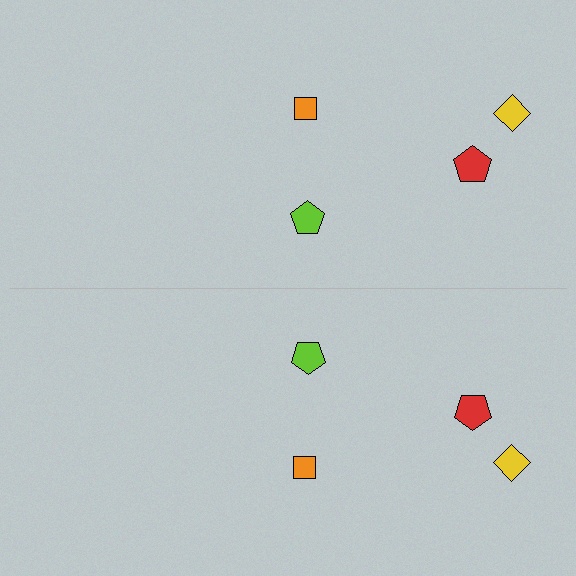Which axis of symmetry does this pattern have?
The pattern has a horizontal axis of symmetry running through the center of the image.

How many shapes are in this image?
There are 8 shapes in this image.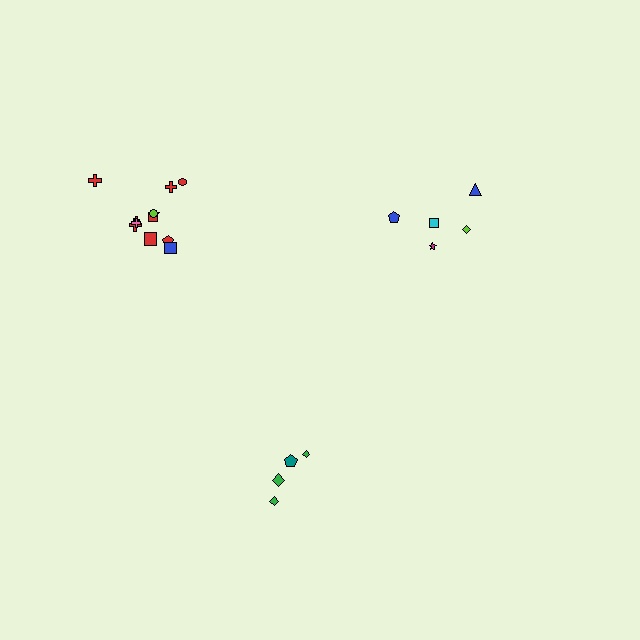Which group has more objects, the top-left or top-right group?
The top-left group.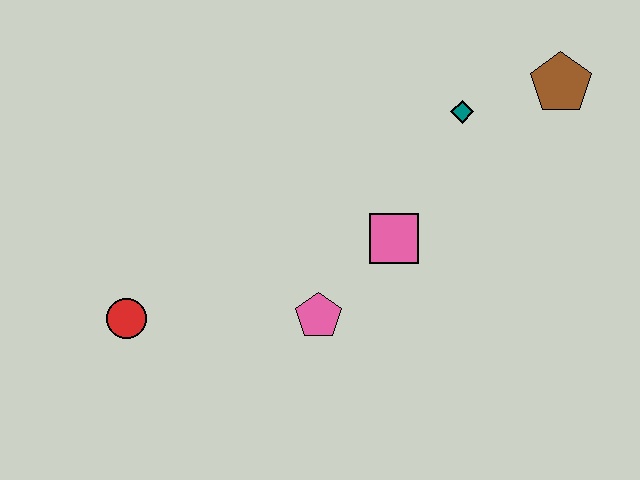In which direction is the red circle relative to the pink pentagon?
The red circle is to the left of the pink pentagon.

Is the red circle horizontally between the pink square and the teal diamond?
No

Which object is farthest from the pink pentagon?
The brown pentagon is farthest from the pink pentagon.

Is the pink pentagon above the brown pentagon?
No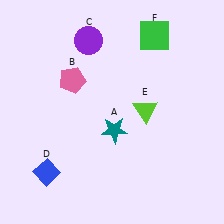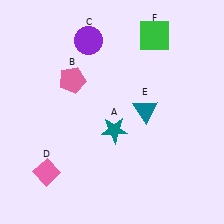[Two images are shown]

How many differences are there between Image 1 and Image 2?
There are 2 differences between the two images.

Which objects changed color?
D changed from blue to pink. E changed from lime to teal.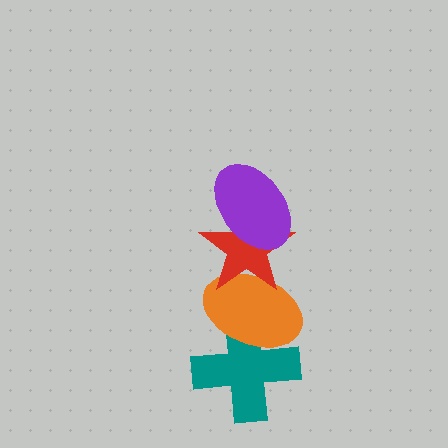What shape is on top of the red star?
The purple ellipse is on top of the red star.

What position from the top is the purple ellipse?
The purple ellipse is 1st from the top.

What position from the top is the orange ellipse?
The orange ellipse is 3rd from the top.